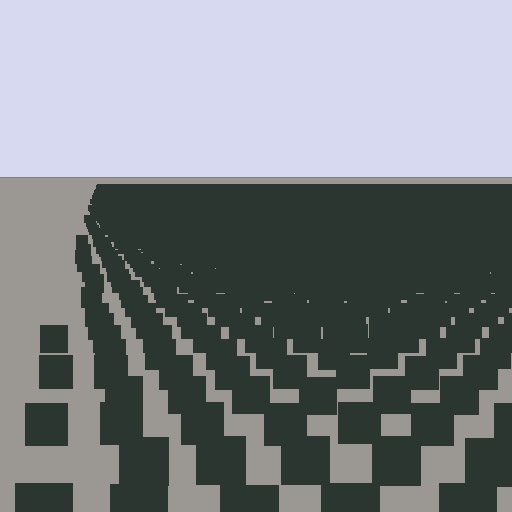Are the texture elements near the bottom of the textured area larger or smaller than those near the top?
Larger. Near the bottom, elements are closer to the viewer and appear at a bigger on-screen size.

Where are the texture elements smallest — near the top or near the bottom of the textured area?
Near the top.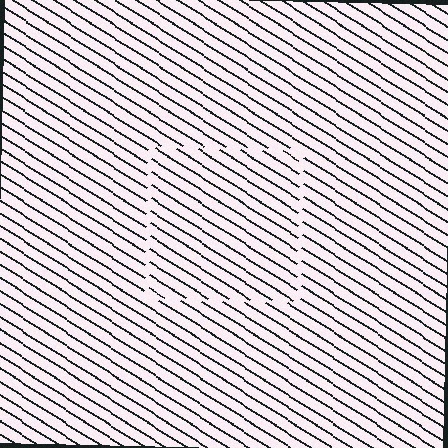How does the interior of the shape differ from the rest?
The interior of the shape contains the same grating, shifted by half a period — the contour is defined by the phase discontinuity where line-ends from the inner and outer gratings abut.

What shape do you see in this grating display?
An illusory square. The interior of the shape contains the same grating, shifted by half a period — the contour is defined by the phase discontinuity where line-ends from the inner and outer gratings abut.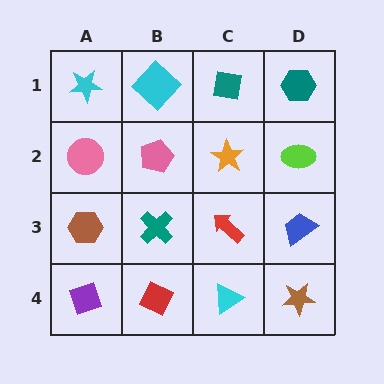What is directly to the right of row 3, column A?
A teal cross.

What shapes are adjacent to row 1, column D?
A lime ellipse (row 2, column D), a teal square (row 1, column C).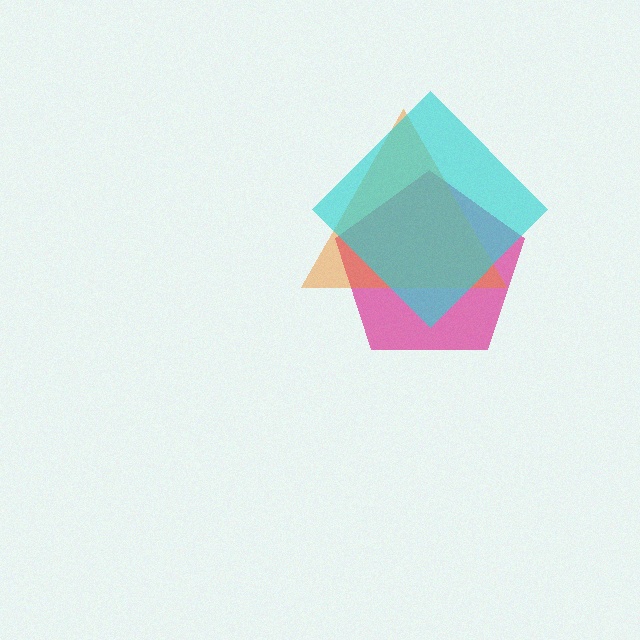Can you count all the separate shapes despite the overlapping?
Yes, there are 3 separate shapes.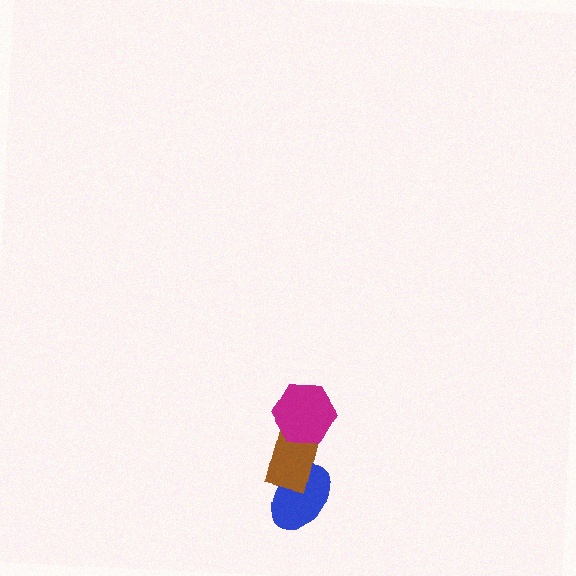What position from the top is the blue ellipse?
The blue ellipse is 3rd from the top.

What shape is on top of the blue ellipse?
The brown rectangle is on top of the blue ellipse.